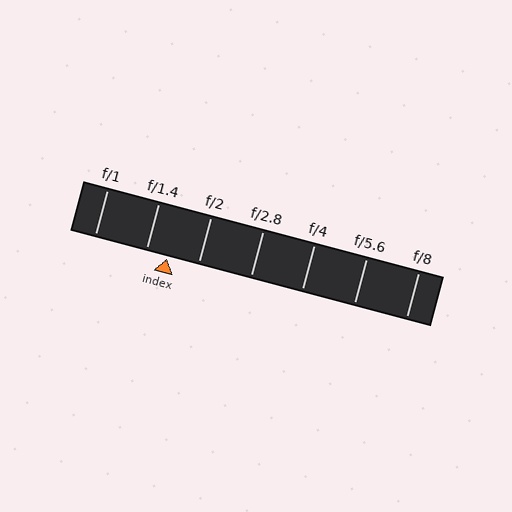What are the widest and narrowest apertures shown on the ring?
The widest aperture shown is f/1 and the narrowest is f/8.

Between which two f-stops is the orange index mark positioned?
The index mark is between f/1.4 and f/2.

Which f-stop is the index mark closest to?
The index mark is closest to f/1.4.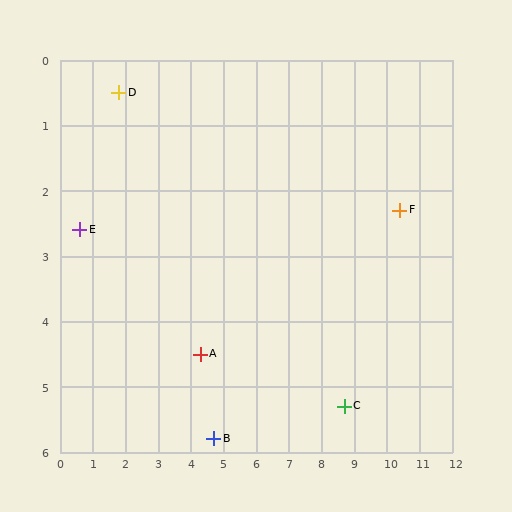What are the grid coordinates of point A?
Point A is at approximately (4.3, 4.5).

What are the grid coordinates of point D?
Point D is at approximately (1.8, 0.5).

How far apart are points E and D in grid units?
Points E and D are about 2.4 grid units apart.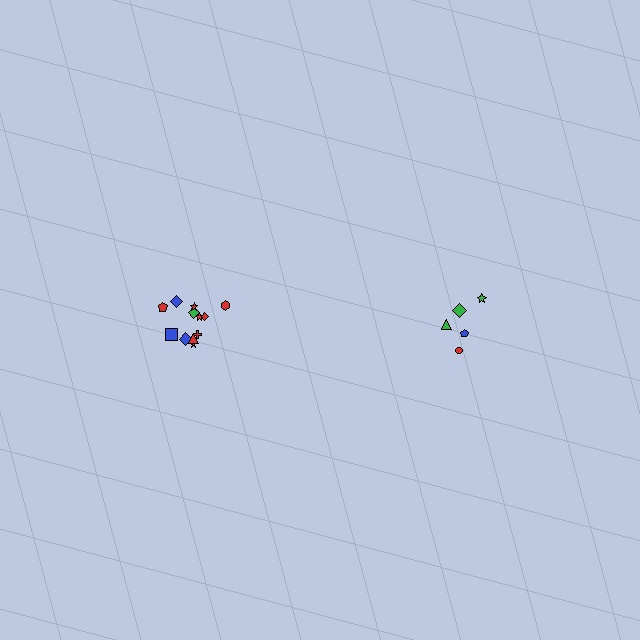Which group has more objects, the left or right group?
The left group.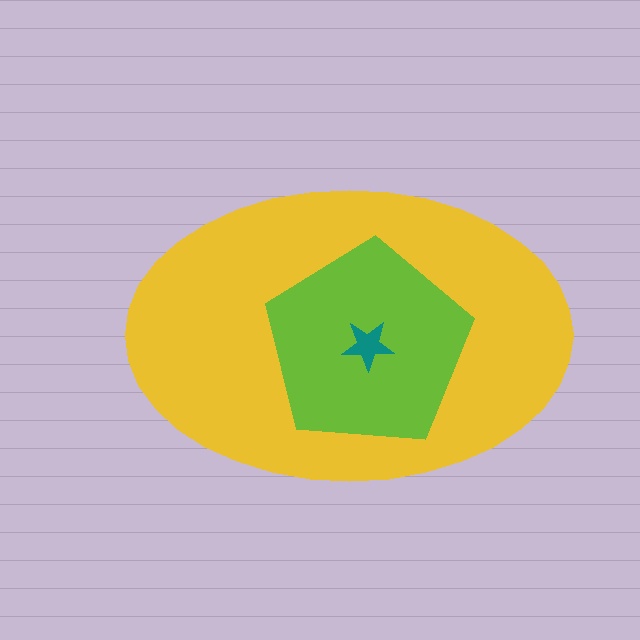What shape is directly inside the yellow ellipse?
The lime pentagon.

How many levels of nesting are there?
3.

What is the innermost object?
The teal star.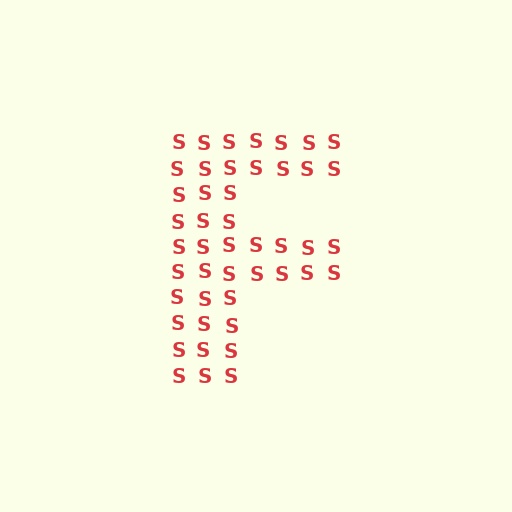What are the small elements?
The small elements are letter S's.